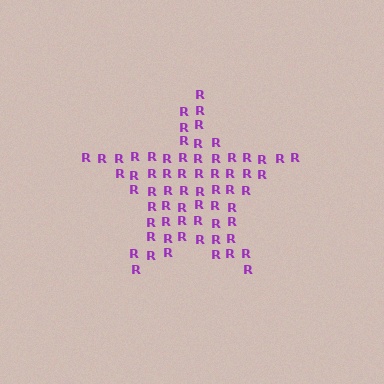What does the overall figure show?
The overall figure shows a star.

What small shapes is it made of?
It is made of small letter R's.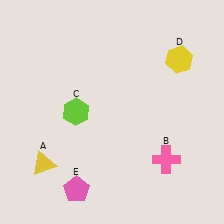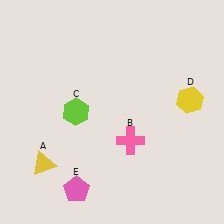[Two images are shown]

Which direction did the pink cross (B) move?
The pink cross (B) moved left.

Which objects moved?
The objects that moved are: the pink cross (B), the yellow hexagon (D).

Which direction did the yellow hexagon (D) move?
The yellow hexagon (D) moved down.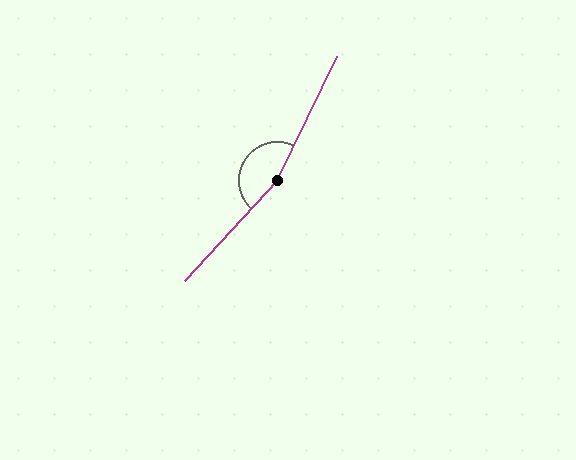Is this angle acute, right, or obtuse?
It is obtuse.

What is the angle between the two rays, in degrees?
Approximately 163 degrees.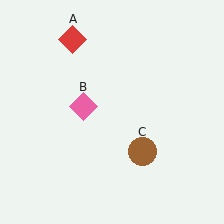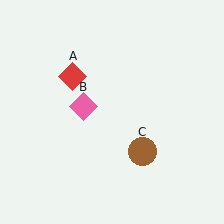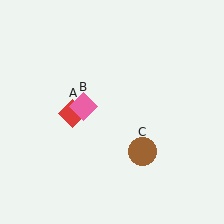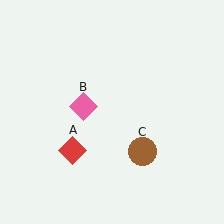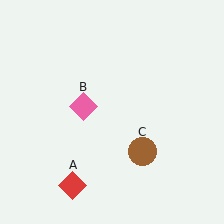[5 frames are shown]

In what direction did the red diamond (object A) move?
The red diamond (object A) moved down.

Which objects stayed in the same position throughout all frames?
Pink diamond (object B) and brown circle (object C) remained stationary.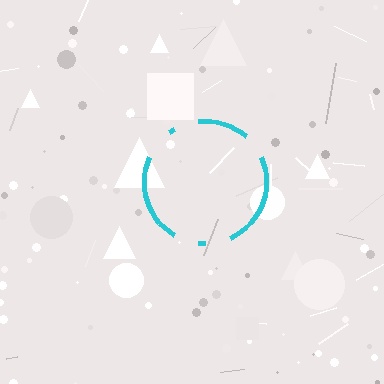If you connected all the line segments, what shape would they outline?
They would outline a circle.